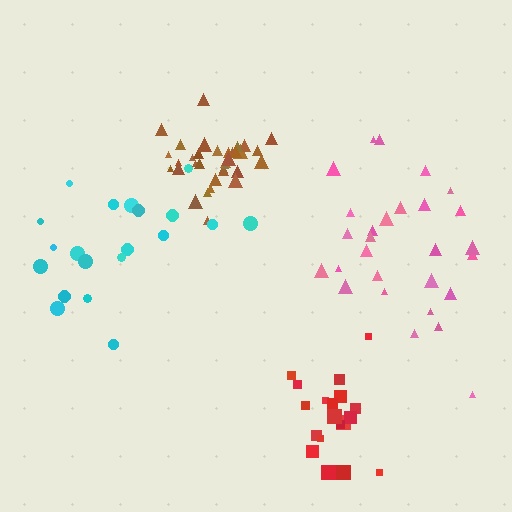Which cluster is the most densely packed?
Brown.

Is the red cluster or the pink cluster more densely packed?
Red.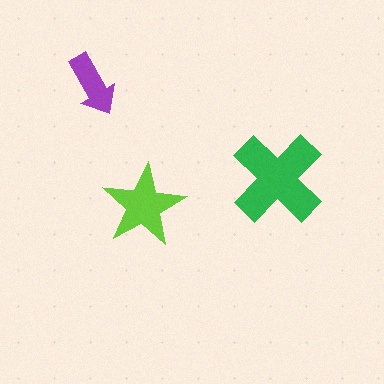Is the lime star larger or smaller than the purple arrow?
Larger.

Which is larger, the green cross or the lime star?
The green cross.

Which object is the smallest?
The purple arrow.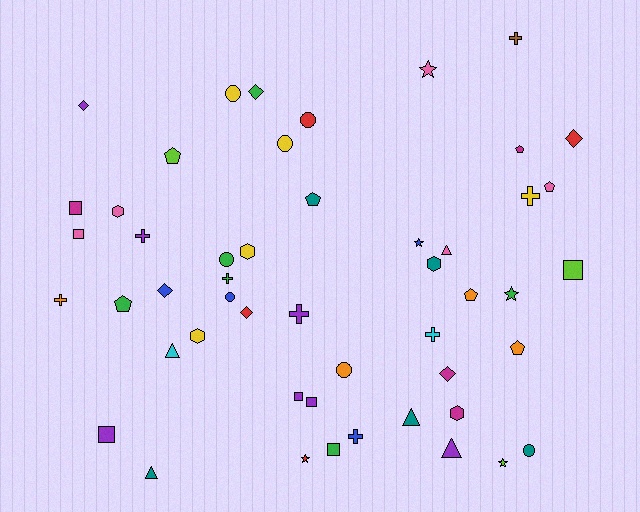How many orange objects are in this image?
There are 4 orange objects.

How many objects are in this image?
There are 50 objects.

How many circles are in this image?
There are 7 circles.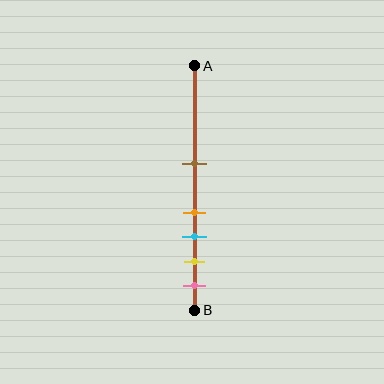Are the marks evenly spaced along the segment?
No, the marks are not evenly spaced.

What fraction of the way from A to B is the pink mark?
The pink mark is approximately 90% (0.9) of the way from A to B.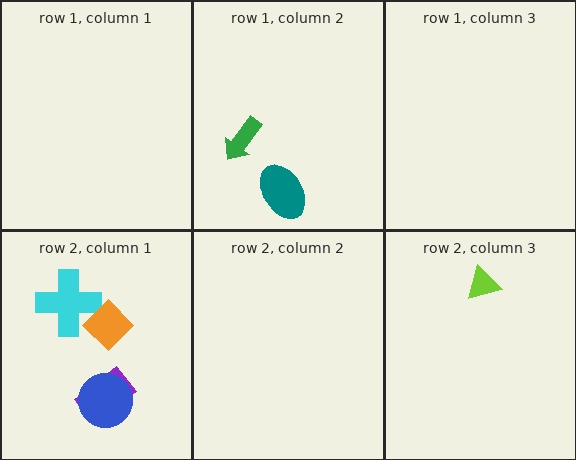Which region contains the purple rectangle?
The row 2, column 1 region.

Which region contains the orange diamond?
The row 2, column 1 region.